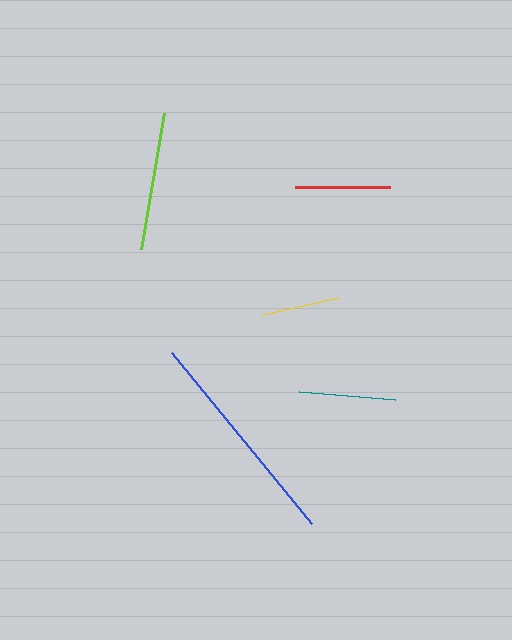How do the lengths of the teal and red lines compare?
The teal and red lines are approximately the same length.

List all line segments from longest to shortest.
From longest to shortest: blue, lime, teal, red, yellow.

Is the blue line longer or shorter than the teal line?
The blue line is longer than the teal line.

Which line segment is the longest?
The blue line is the longest at approximately 222 pixels.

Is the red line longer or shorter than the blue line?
The blue line is longer than the red line.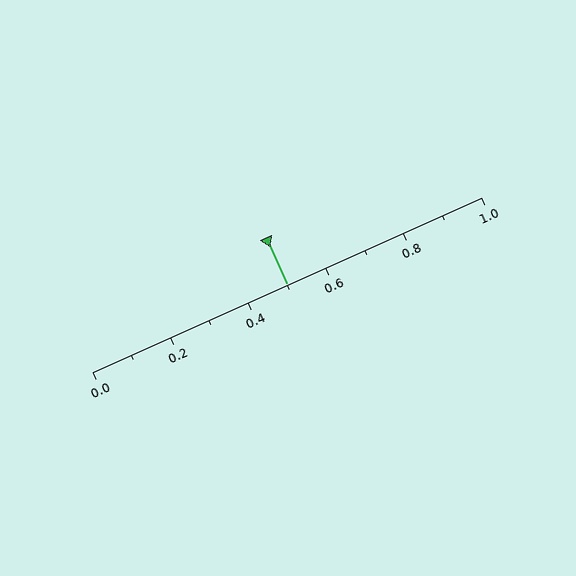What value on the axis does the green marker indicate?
The marker indicates approximately 0.5.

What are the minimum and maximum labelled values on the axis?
The axis runs from 0.0 to 1.0.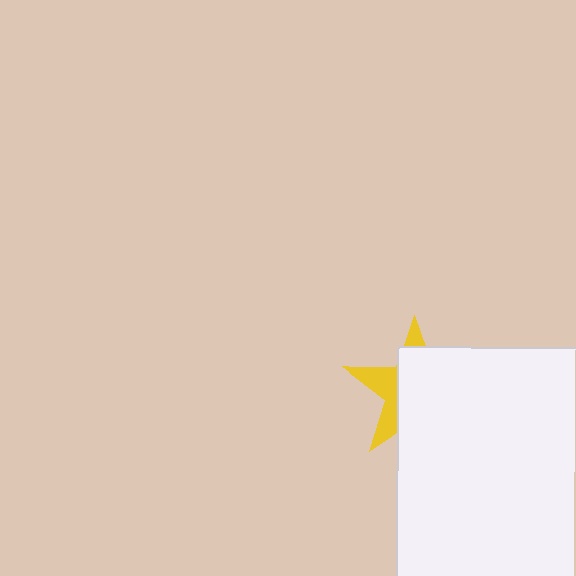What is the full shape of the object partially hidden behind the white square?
The partially hidden object is a yellow star.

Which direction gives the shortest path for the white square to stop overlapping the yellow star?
Moving right gives the shortest separation.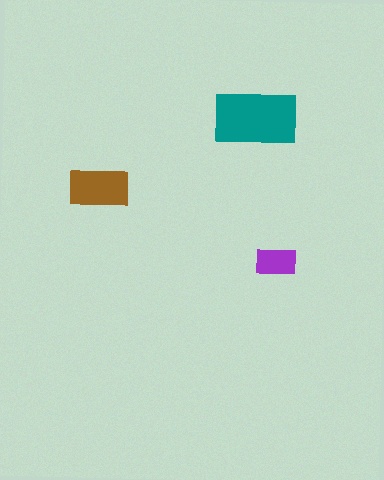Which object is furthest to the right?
The purple rectangle is rightmost.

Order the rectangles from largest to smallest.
the teal one, the brown one, the purple one.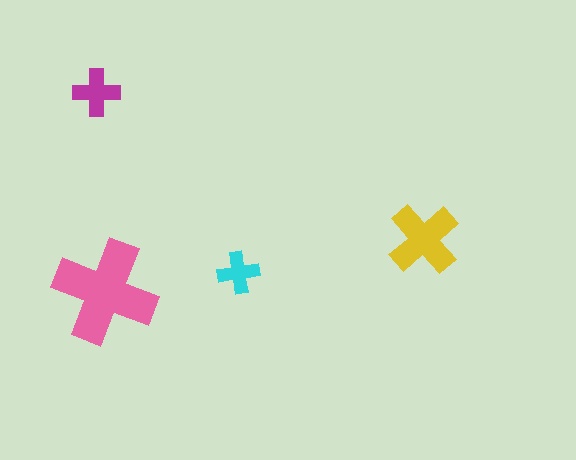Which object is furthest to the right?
The yellow cross is rightmost.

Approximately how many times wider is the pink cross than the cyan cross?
About 2.5 times wider.